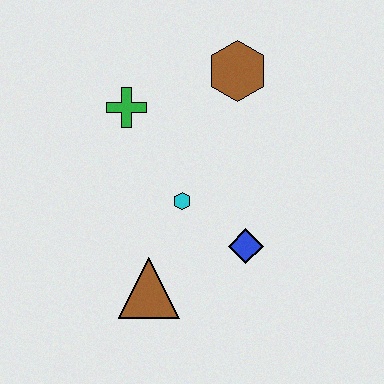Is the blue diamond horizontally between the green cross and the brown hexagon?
No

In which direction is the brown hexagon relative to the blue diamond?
The brown hexagon is above the blue diamond.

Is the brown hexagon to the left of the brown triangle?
No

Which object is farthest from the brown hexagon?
The brown triangle is farthest from the brown hexagon.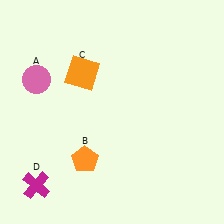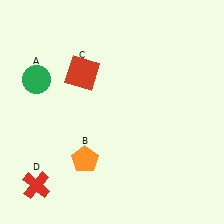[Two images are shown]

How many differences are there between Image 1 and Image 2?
There are 3 differences between the two images.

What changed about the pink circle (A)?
In Image 1, A is pink. In Image 2, it changed to green.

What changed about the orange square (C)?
In Image 1, C is orange. In Image 2, it changed to red.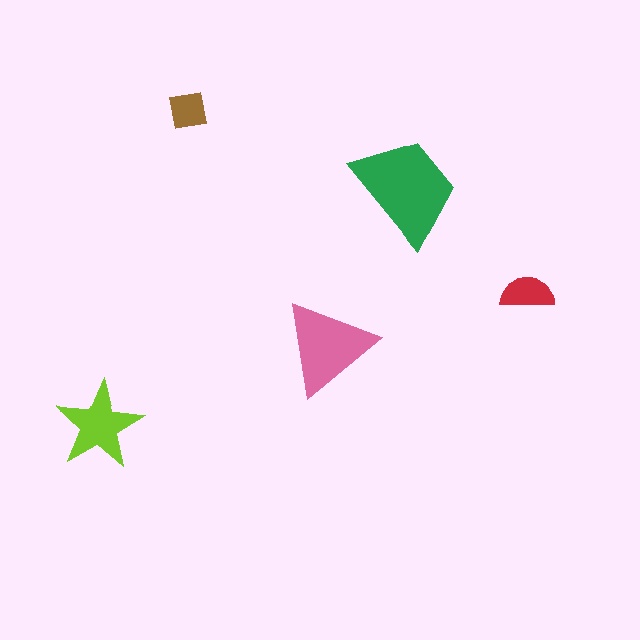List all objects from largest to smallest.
The green trapezoid, the pink triangle, the lime star, the red semicircle, the brown square.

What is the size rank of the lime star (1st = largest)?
3rd.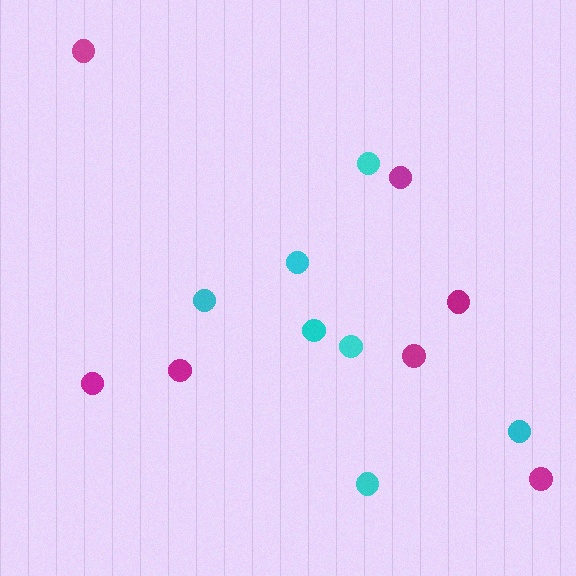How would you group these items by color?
There are 2 groups: one group of cyan circles (7) and one group of magenta circles (7).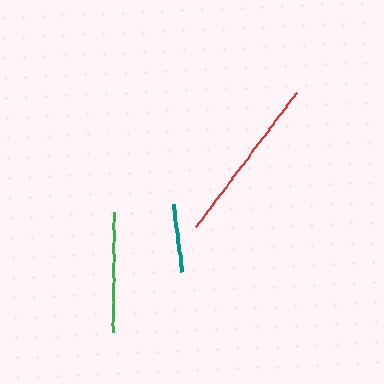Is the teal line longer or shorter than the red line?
The red line is longer than the teal line.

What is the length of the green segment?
The green segment is approximately 120 pixels long.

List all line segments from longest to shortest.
From longest to shortest: red, green, teal.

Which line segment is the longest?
The red line is the longest at approximately 168 pixels.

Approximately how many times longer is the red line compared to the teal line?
The red line is approximately 2.4 times the length of the teal line.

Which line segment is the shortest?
The teal line is the shortest at approximately 69 pixels.